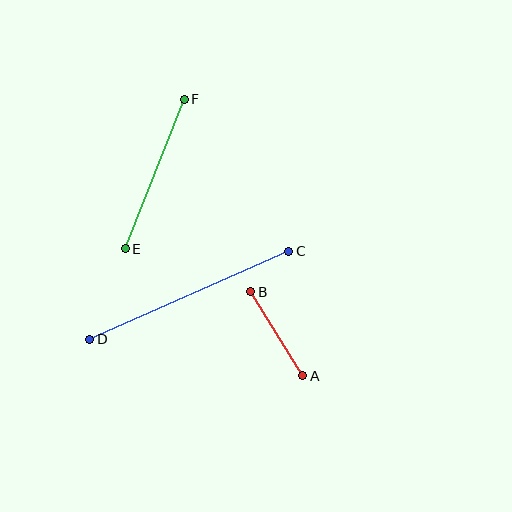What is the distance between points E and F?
The distance is approximately 161 pixels.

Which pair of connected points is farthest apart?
Points C and D are farthest apart.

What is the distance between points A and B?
The distance is approximately 99 pixels.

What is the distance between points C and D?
The distance is approximately 217 pixels.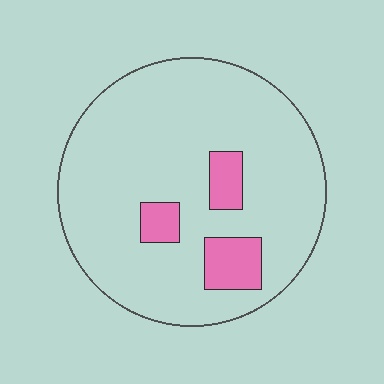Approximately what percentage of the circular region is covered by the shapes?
Approximately 10%.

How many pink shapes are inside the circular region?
3.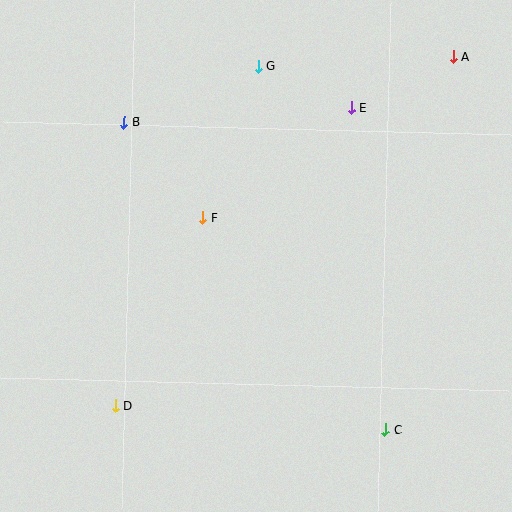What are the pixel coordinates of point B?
Point B is at (124, 122).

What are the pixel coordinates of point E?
Point E is at (351, 107).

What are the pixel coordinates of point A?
Point A is at (454, 57).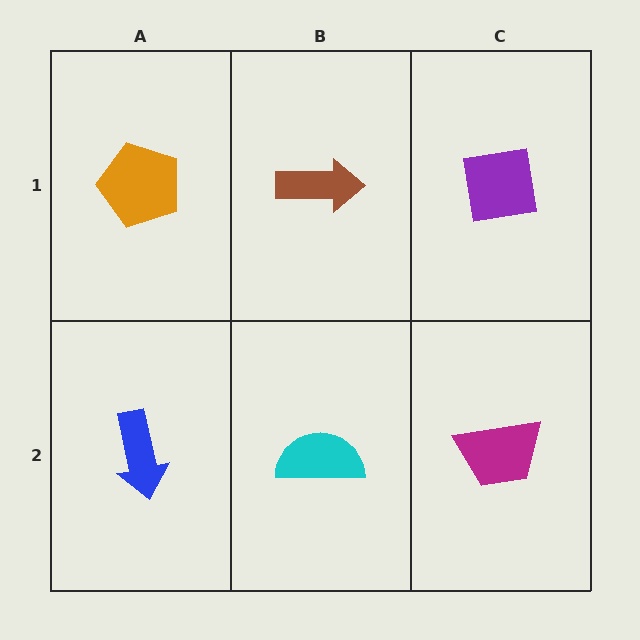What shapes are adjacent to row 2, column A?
An orange pentagon (row 1, column A), a cyan semicircle (row 2, column B).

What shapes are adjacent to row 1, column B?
A cyan semicircle (row 2, column B), an orange pentagon (row 1, column A), a purple square (row 1, column C).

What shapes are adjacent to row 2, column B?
A brown arrow (row 1, column B), a blue arrow (row 2, column A), a magenta trapezoid (row 2, column C).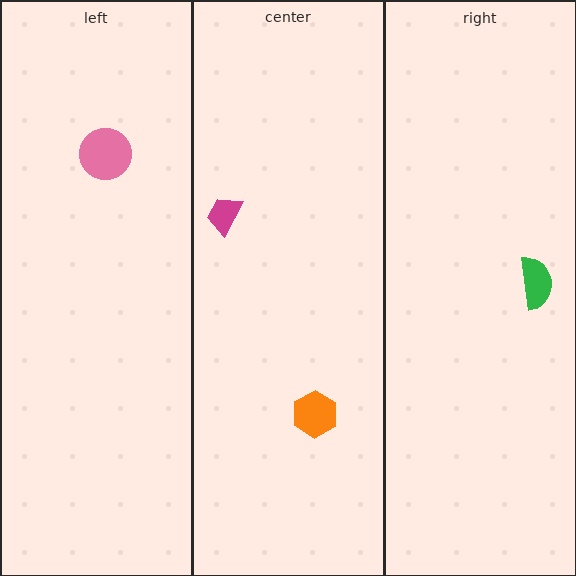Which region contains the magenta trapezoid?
The center region.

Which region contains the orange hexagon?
The center region.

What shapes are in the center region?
The orange hexagon, the magenta trapezoid.